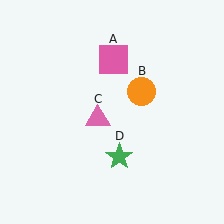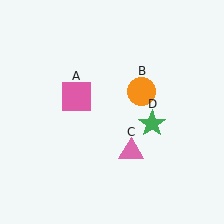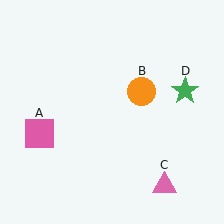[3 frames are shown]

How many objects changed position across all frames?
3 objects changed position: pink square (object A), pink triangle (object C), green star (object D).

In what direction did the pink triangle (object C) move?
The pink triangle (object C) moved down and to the right.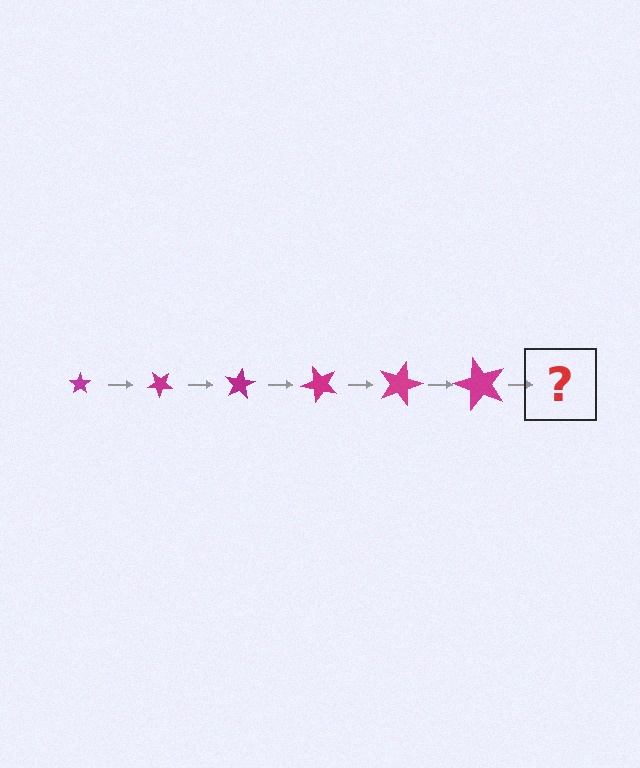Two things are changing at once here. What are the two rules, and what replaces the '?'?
The two rules are that the star grows larger each step and it rotates 40 degrees each step. The '?' should be a star, larger than the previous one and rotated 240 degrees from the start.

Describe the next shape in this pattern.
It should be a star, larger than the previous one and rotated 240 degrees from the start.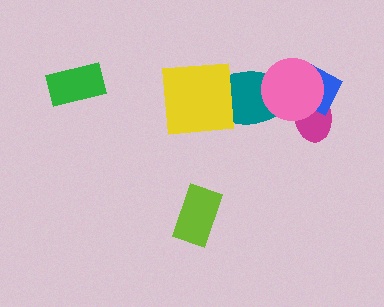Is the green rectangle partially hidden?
No, no other shape covers it.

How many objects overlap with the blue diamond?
2 objects overlap with the blue diamond.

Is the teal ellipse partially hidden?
Yes, it is partially covered by another shape.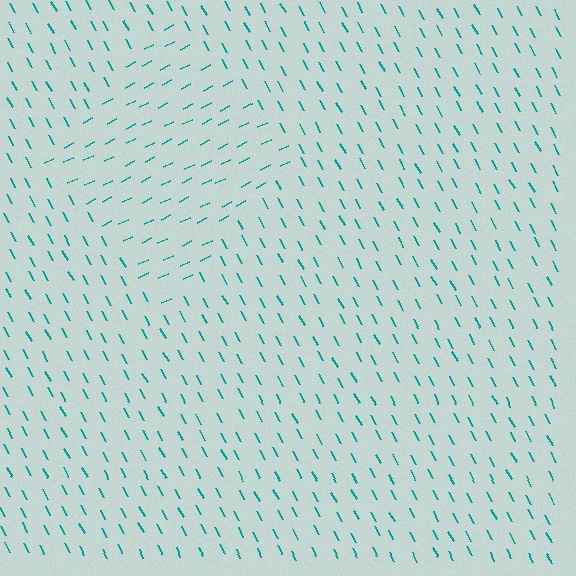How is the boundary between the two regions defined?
The boundary is defined purely by a change in line orientation (approximately 87 degrees difference). All lines are the same color and thickness.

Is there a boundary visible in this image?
Yes, there is a texture boundary formed by a change in line orientation.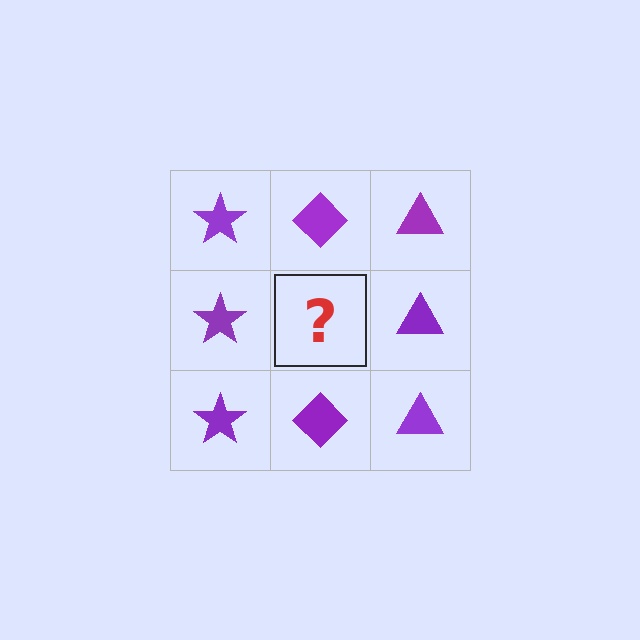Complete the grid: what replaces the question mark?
The question mark should be replaced with a purple diamond.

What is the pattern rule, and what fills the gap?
The rule is that each column has a consistent shape. The gap should be filled with a purple diamond.